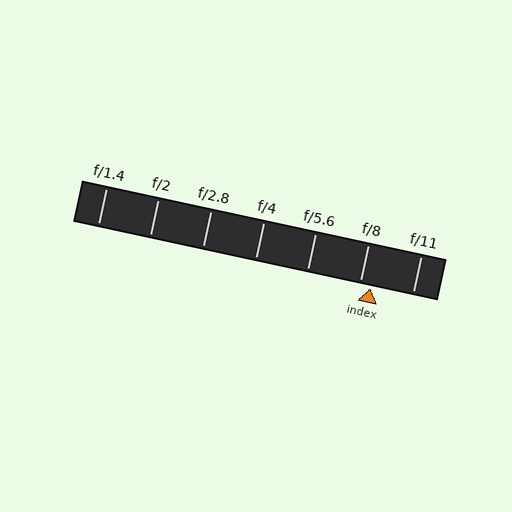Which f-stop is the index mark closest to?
The index mark is closest to f/8.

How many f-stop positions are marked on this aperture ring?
There are 7 f-stop positions marked.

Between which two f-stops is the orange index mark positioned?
The index mark is between f/8 and f/11.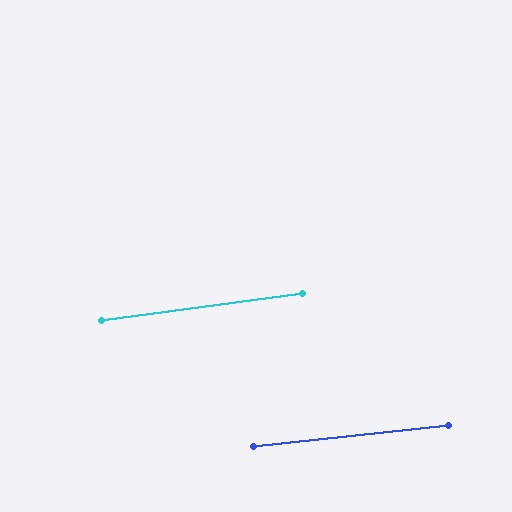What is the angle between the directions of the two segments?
Approximately 1 degree.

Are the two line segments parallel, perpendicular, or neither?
Parallel — their directions differ by only 1.3°.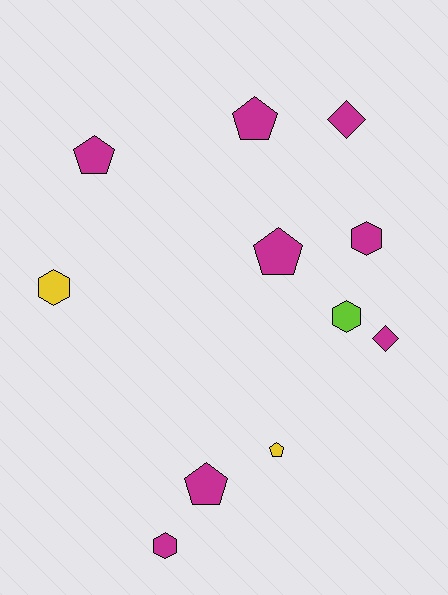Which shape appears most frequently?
Pentagon, with 5 objects.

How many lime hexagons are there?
There is 1 lime hexagon.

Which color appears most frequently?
Magenta, with 8 objects.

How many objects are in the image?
There are 11 objects.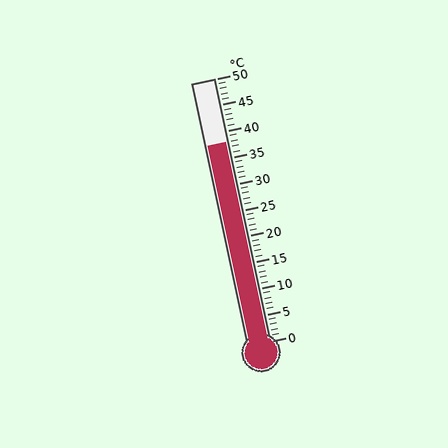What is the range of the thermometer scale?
The thermometer scale ranges from 0°C to 50°C.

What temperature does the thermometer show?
The thermometer shows approximately 38°C.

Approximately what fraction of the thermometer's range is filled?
The thermometer is filled to approximately 75% of its range.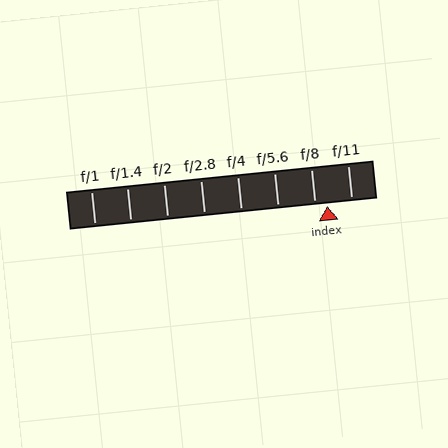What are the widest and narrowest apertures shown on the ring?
The widest aperture shown is f/1 and the narrowest is f/11.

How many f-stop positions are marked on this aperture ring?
There are 8 f-stop positions marked.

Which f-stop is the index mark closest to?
The index mark is closest to f/8.